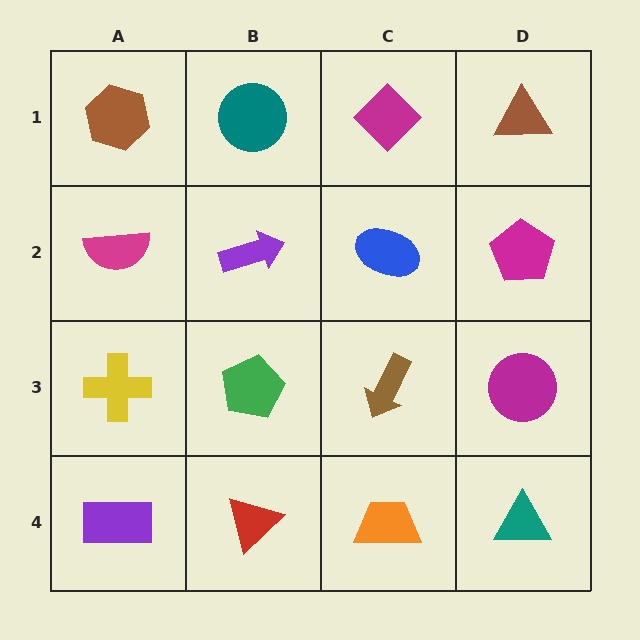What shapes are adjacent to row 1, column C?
A blue ellipse (row 2, column C), a teal circle (row 1, column B), a brown triangle (row 1, column D).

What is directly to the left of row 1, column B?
A brown hexagon.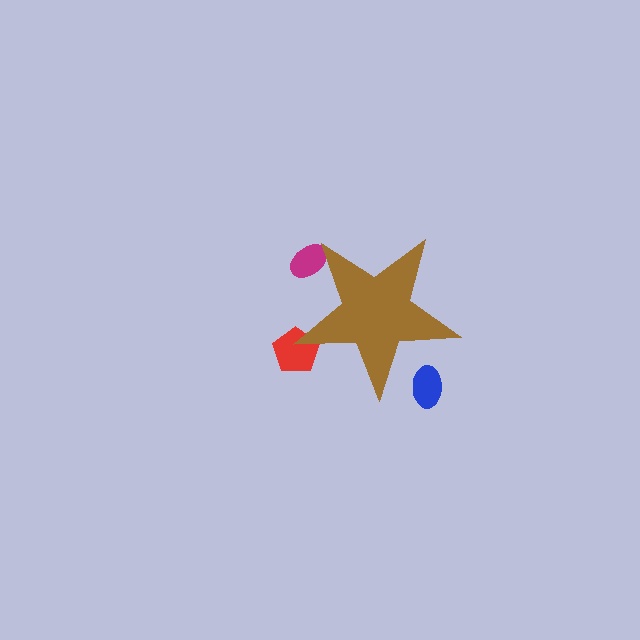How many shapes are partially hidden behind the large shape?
3 shapes are partially hidden.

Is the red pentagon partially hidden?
Yes, the red pentagon is partially hidden behind the brown star.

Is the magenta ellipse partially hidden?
Yes, the magenta ellipse is partially hidden behind the brown star.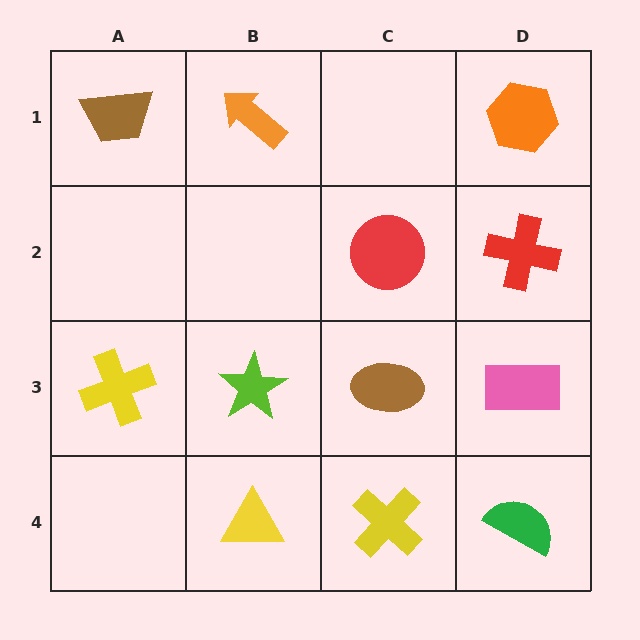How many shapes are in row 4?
3 shapes.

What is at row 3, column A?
A yellow cross.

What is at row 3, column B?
A lime star.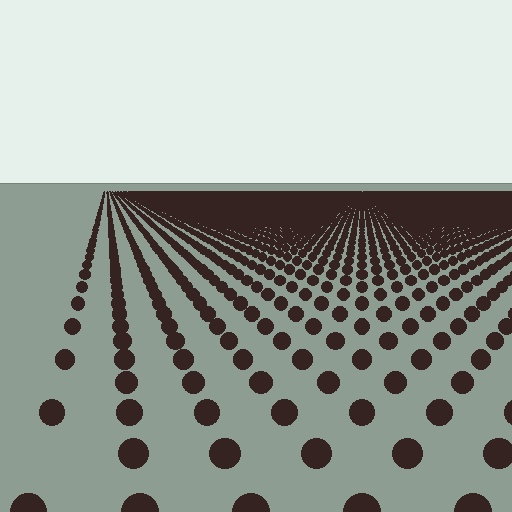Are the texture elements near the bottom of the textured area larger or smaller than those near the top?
Larger. Near the bottom, elements are closer to the viewer and appear at a bigger on-screen size.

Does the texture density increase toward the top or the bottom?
Density increases toward the top.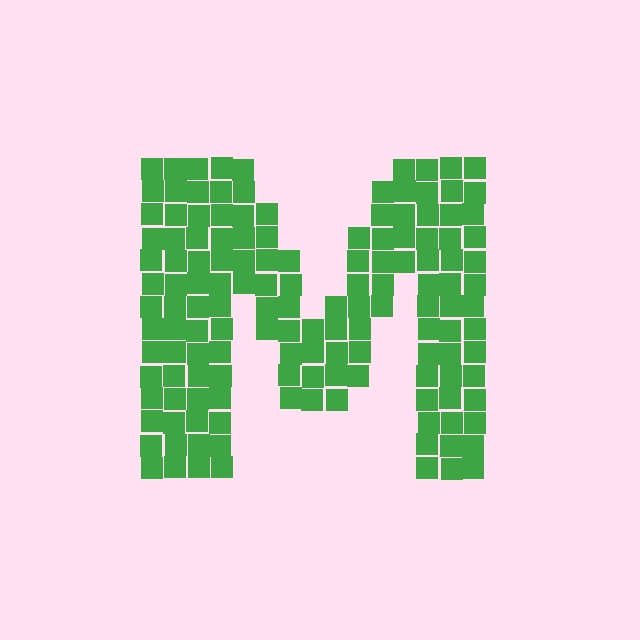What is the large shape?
The large shape is the letter M.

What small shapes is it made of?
It is made of small squares.